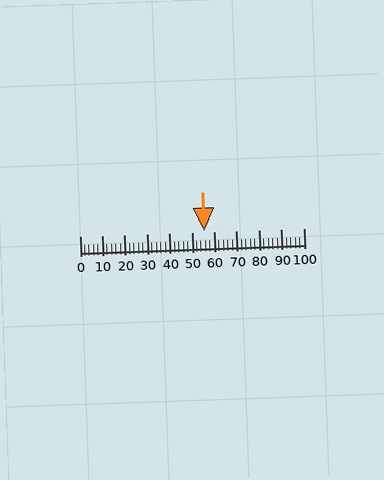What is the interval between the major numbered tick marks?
The major tick marks are spaced 10 units apart.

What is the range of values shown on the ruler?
The ruler shows values from 0 to 100.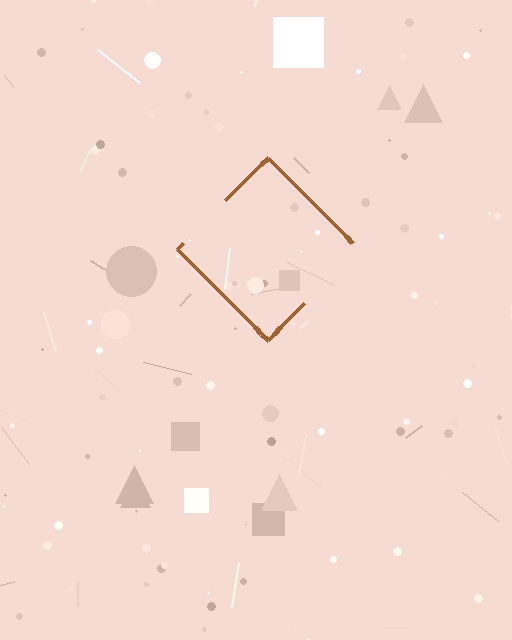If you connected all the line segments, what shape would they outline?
They would outline a diamond.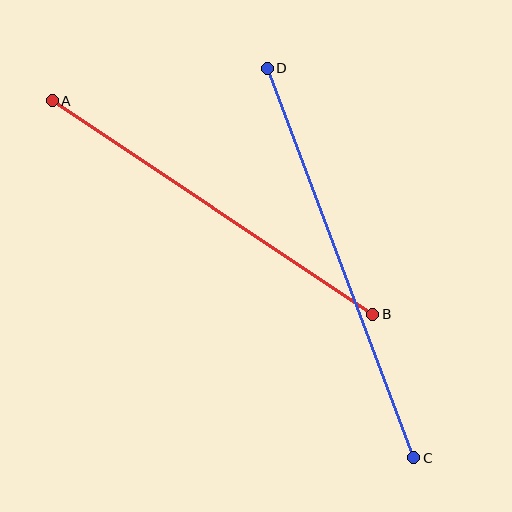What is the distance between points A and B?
The distance is approximately 385 pixels.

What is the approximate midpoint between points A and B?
The midpoint is at approximately (213, 207) pixels.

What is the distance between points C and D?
The distance is approximately 416 pixels.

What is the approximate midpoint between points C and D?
The midpoint is at approximately (340, 263) pixels.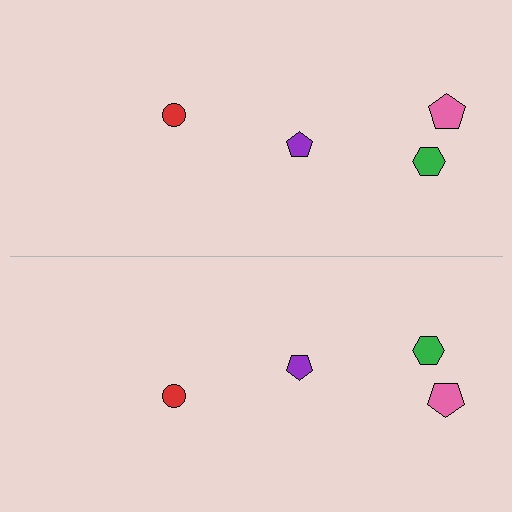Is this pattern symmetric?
Yes, this pattern has bilateral (reflection) symmetry.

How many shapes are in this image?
There are 8 shapes in this image.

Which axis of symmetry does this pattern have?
The pattern has a horizontal axis of symmetry running through the center of the image.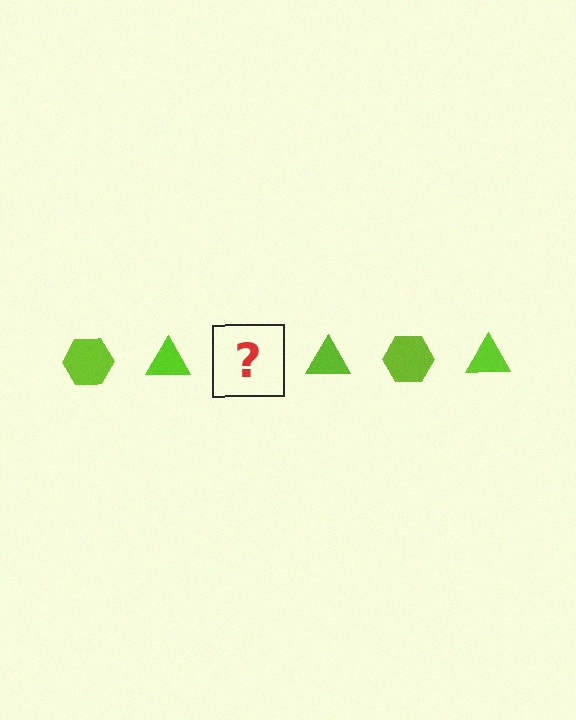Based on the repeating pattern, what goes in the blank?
The blank should be a lime hexagon.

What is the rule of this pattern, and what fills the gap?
The rule is that the pattern cycles through hexagon, triangle shapes in lime. The gap should be filled with a lime hexagon.